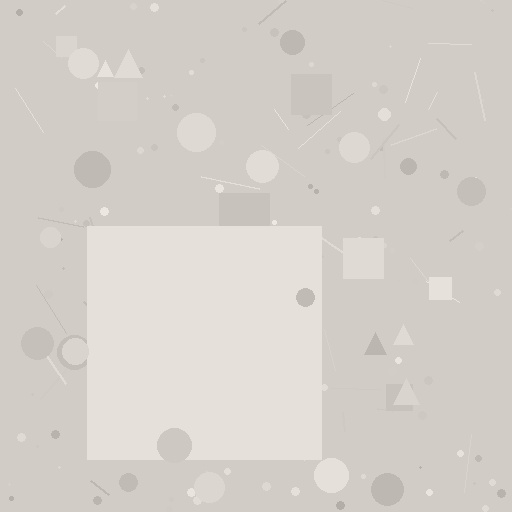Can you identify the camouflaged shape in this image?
The camouflaged shape is a square.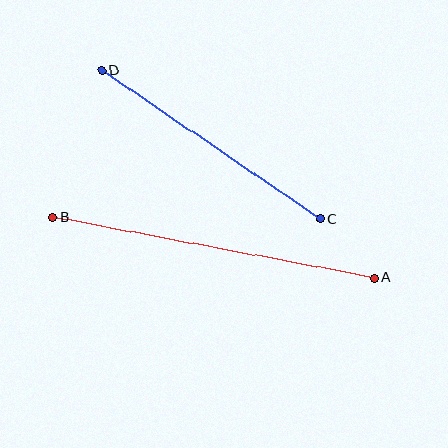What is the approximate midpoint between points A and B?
The midpoint is at approximately (213, 247) pixels.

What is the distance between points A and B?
The distance is approximately 327 pixels.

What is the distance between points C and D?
The distance is approximately 264 pixels.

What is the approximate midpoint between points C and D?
The midpoint is at approximately (211, 145) pixels.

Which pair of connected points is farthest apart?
Points A and B are farthest apart.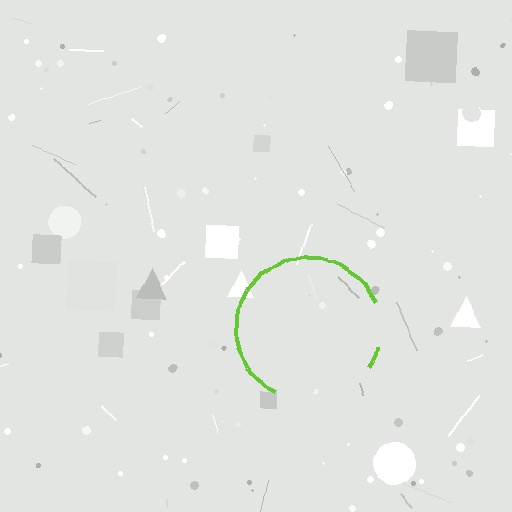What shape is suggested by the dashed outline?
The dashed outline suggests a circle.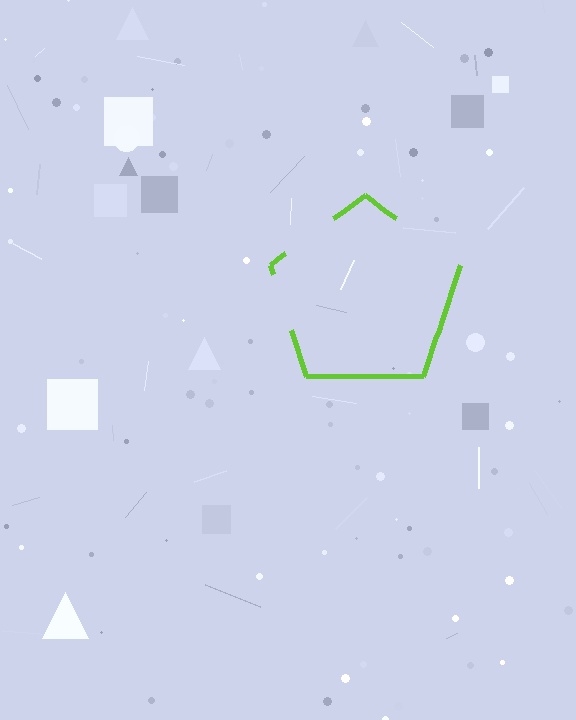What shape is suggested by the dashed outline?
The dashed outline suggests a pentagon.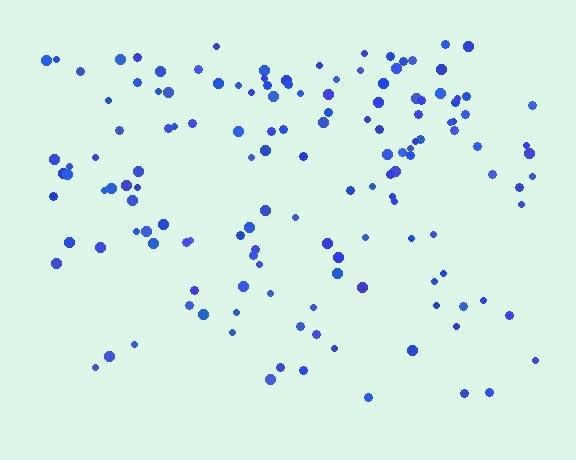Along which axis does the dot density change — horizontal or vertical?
Vertical.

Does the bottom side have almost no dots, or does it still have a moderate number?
Still a moderate number, just noticeably fewer than the top.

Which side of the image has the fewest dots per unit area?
The bottom.